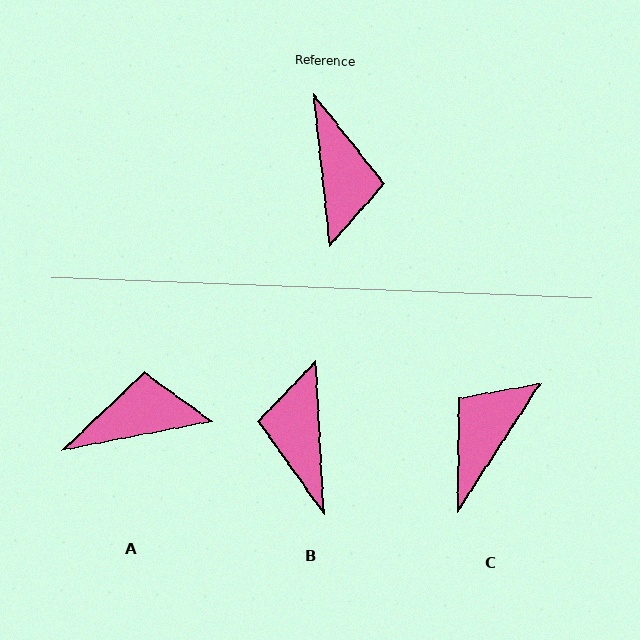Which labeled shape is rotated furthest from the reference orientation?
B, about 177 degrees away.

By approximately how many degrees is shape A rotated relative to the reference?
Approximately 95 degrees counter-clockwise.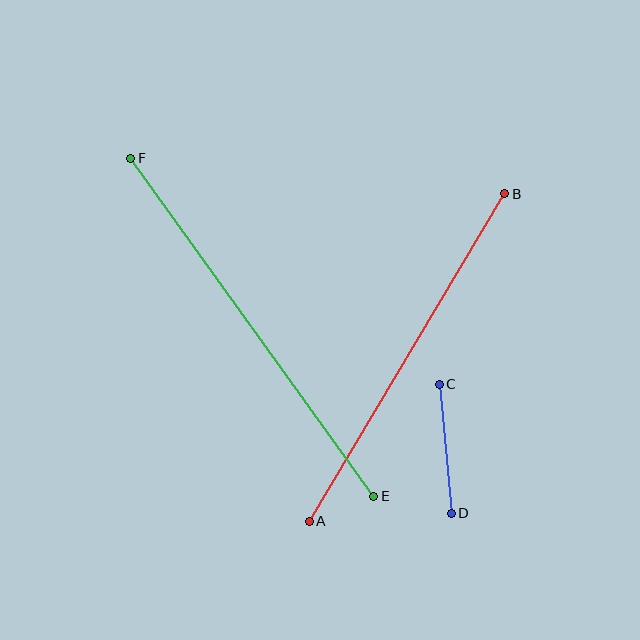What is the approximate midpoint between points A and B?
The midpoint is at approximately (407, 358) pixels.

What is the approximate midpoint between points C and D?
The midpoint is at approximately (445, 449) pixels.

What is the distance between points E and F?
The distance is approximately 416 pixels.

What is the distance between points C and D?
The distance is approximately 130 pixels.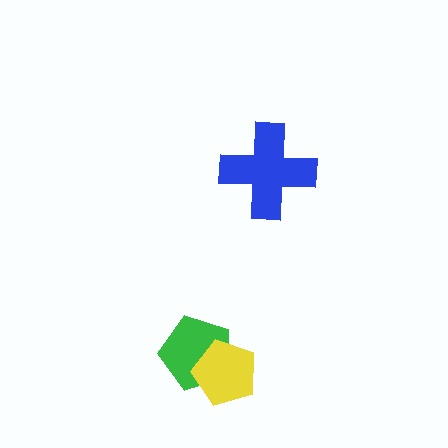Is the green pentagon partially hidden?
Yes, it is partially covered by another shape.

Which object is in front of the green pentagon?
The yellow pentagon is in front of the green pentagon.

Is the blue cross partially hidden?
No, no other shape covers it.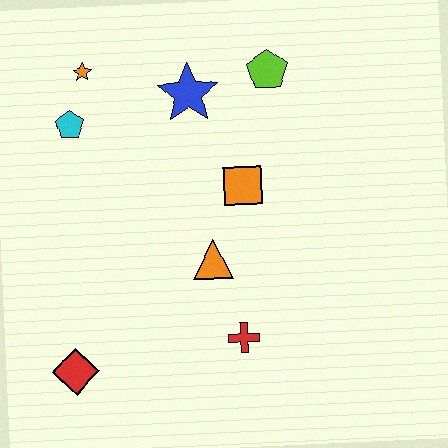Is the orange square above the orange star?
No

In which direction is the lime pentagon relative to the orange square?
The lime pentagon is above the orange square.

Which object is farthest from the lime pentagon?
The red diamond is farthest from the lime pentagon.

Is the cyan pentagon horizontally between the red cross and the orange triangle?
No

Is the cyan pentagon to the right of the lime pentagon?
No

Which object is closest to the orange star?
The cyan pentagon is closest to the orange star.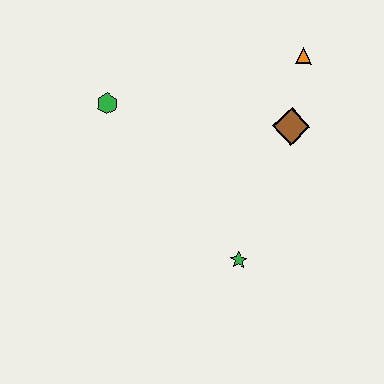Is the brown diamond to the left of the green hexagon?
No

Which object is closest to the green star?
The brown diamond is closest to the green star.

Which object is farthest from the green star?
The orange triangle is farthest from the green star.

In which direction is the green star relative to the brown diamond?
The green star is below the brown diamond.